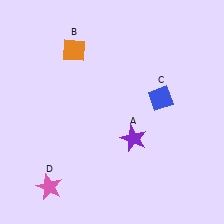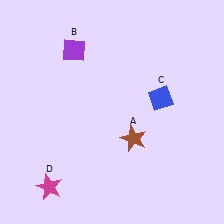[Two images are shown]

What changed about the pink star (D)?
In Image 1, D is pink. In Image 2, it changed to magenta.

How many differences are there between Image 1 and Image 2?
There are 3 differences between the two images.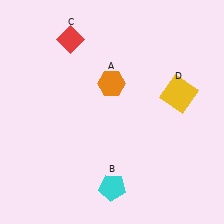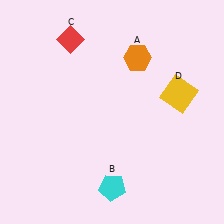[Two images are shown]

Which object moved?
The orange hexagon (A) moved right.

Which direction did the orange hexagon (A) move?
The orange hexagon (A) moved right.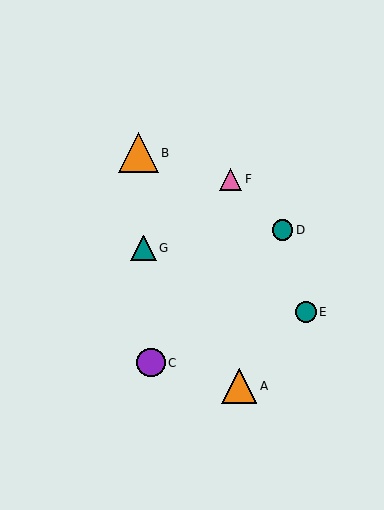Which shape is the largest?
The orange triangle (labeled B) is the largest.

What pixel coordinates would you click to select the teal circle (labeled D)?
Click at (283, 230) to select the teal circle D.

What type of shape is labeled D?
Shape D is a teal circle.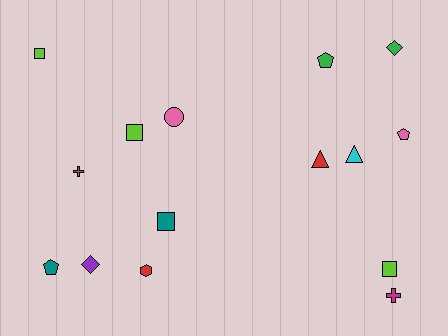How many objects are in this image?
There are 15 objects.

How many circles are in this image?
There is 1 circle.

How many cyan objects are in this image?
There is 1 cyan object.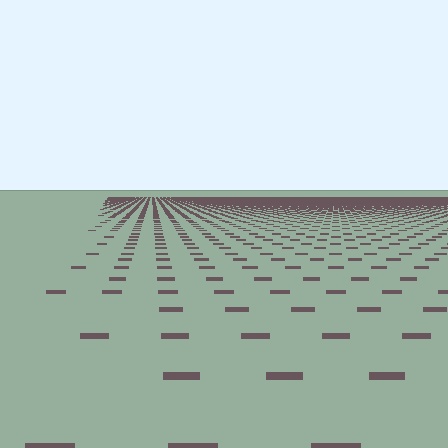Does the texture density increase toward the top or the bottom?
Density increases toward the top.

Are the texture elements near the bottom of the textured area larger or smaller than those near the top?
Larger. Near the bottom, elements are closer to the viewer and appear at a bigger on-screen size.